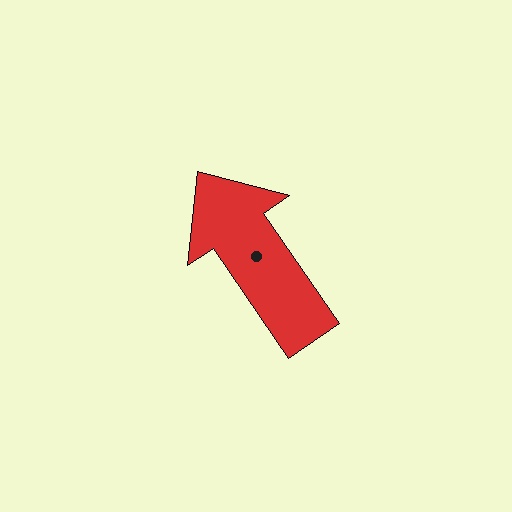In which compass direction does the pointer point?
Northwest.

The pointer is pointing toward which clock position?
Roughly 11 o'clock.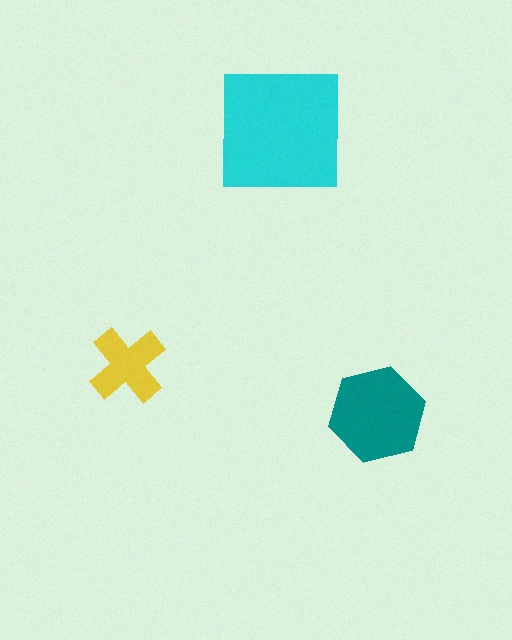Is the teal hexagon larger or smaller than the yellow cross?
Larger.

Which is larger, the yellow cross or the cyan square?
The cyan square.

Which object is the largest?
The cyan square.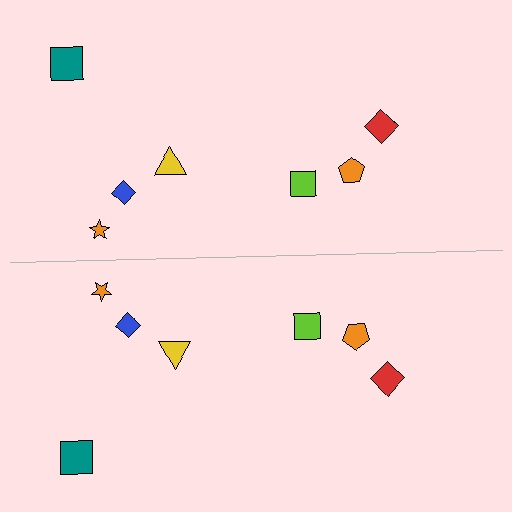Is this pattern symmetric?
Yes, this pattern has bilateral (reflection) symmetry.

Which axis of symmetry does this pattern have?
The pattern has a horizontal axis of symmetry running through the center of the image.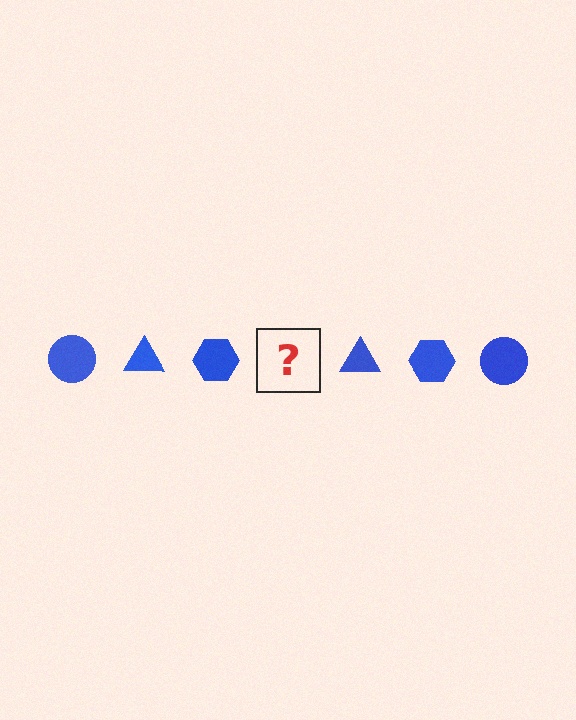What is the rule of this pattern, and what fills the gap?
The rule is that the pattern cycles through circle, triangle, hexagon shapes in blue. The gap should be filled with a blue circle.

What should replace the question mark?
The question mark should be replaced with a blue circle.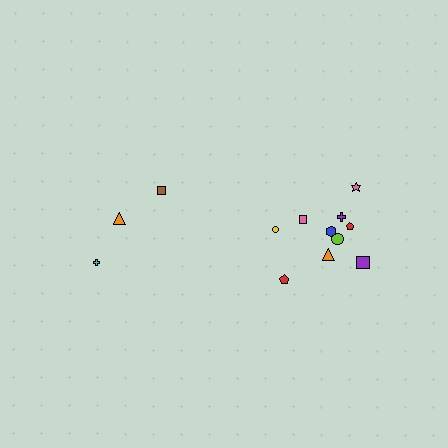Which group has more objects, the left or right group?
The right group.